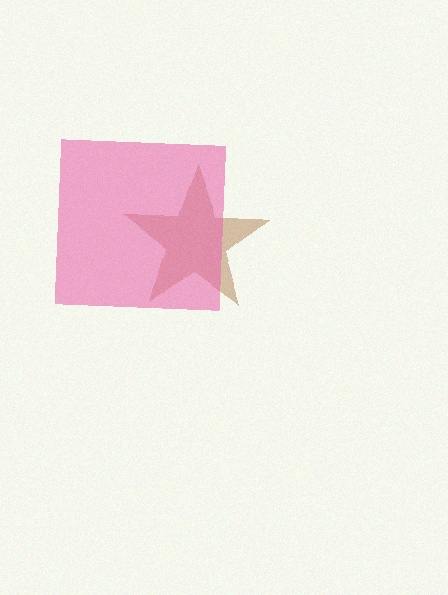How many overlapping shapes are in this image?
There are 2 overlapping shapes in the image.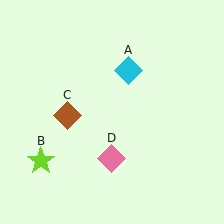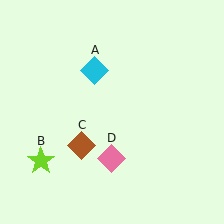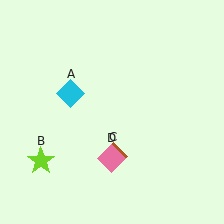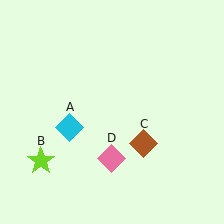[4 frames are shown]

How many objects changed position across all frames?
2 objects changed position: cyan diamond (object A), brown diamond (object C).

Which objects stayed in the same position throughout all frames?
Lime star (object B) and pink diamond (object D) remained stationary.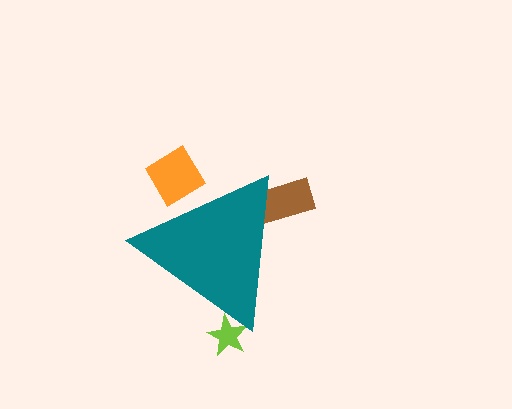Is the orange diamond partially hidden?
Yes, the orange diamond is partially hidden behind the teal triangle.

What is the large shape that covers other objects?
A teal triangle.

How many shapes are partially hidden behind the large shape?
3 shapes are partially hidden.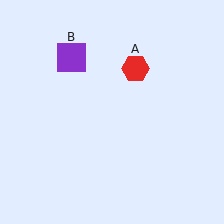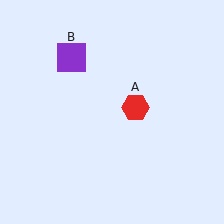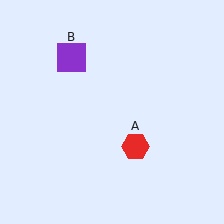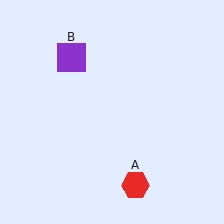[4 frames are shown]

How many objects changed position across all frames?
1 object changed position: red hexagon (object A).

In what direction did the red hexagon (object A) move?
The red hexagon (object A) moved down.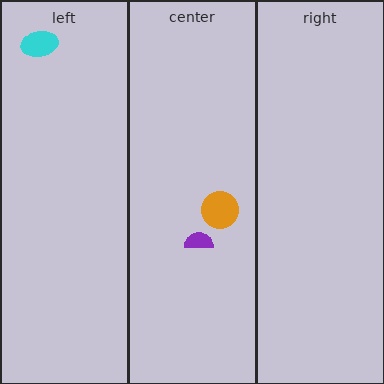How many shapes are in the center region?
2.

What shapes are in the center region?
The purple semicircle, the orange circle.